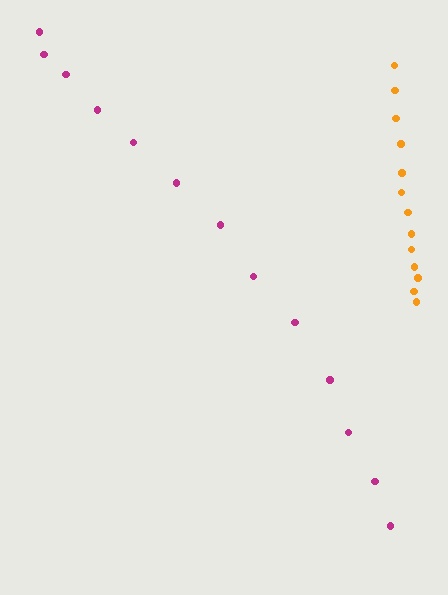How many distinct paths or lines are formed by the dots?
There are 2 distinct paths.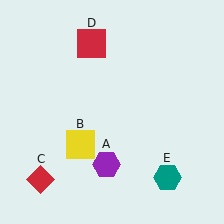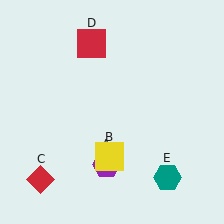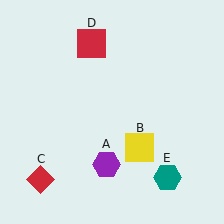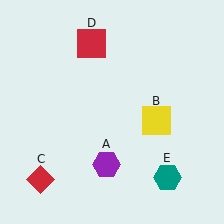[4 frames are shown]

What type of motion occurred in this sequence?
The yellow square (object B) rotated counterclockwise around the center of the scene.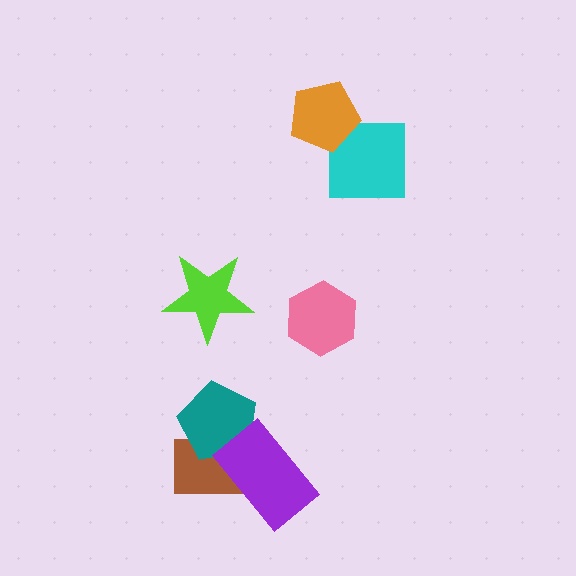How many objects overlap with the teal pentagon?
2 objects overlap with the teal pentagon.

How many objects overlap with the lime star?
0 objects overlap with the lime star.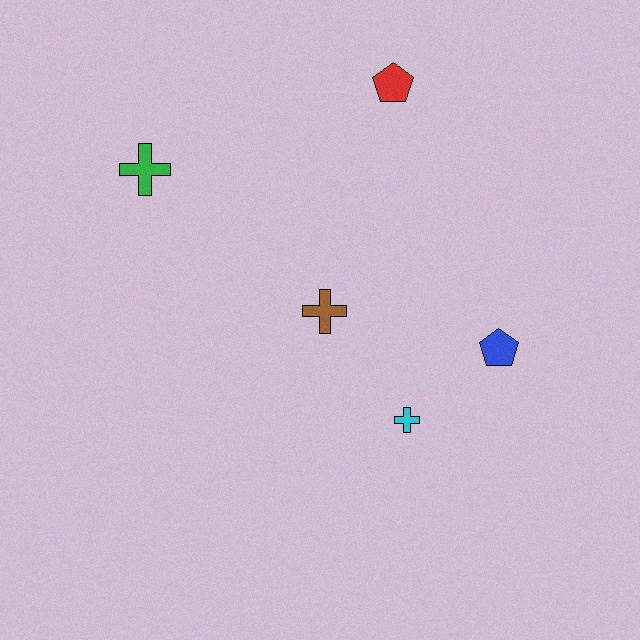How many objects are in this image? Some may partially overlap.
There are 5 objects.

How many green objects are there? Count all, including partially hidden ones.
There is 1 green object.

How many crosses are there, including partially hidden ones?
There are 3 crosses.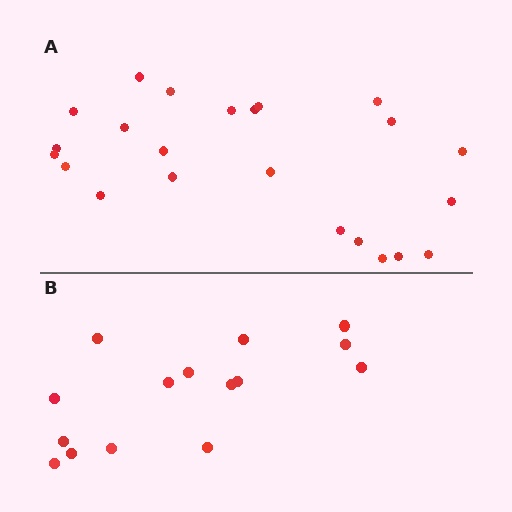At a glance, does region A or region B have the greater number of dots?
Region A (the top region) has more dots.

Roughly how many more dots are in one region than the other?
Region A has roughly 8 or so more dots than region B.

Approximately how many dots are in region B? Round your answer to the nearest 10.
About 20 dots. (The exact count is 15, which rounds to 20.)